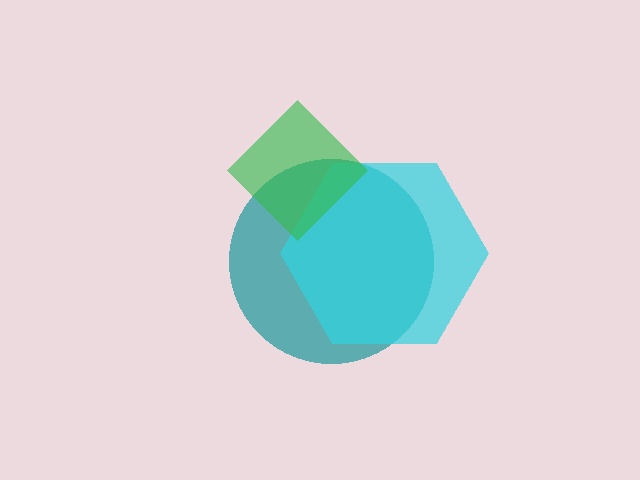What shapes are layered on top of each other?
The layered shapes are: a teal circle, a cyan hexagon, a green diamond.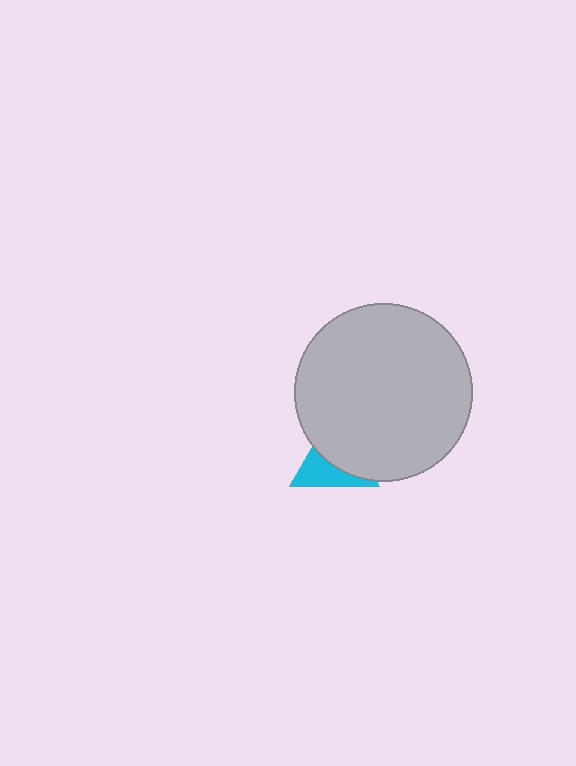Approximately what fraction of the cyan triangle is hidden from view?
Roughly 56% of the cyan triangle is hidden behind the light gray circle.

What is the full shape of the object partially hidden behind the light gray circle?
The partially hidden object is a cyan triangle.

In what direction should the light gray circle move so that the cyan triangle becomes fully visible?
The light gray circle should move toward the upper-right. That is the shortest direction to clear the overlap and leave the cyan triangle fully visible.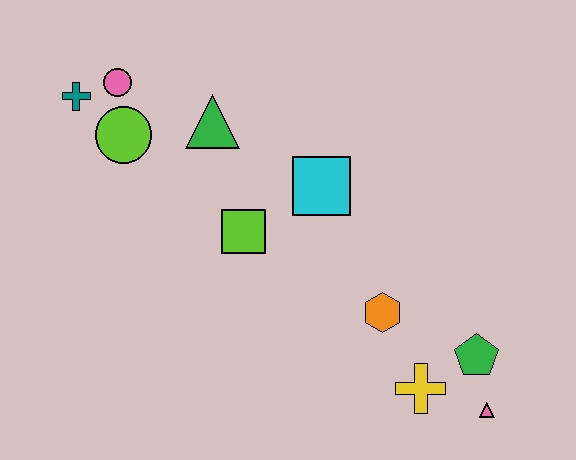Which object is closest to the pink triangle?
The green pentagon is closest to the pink triangle.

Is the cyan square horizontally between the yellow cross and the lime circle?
Yes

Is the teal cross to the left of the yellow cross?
Yes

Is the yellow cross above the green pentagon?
No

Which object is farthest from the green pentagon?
The teal cross is farthest from the green pentagon.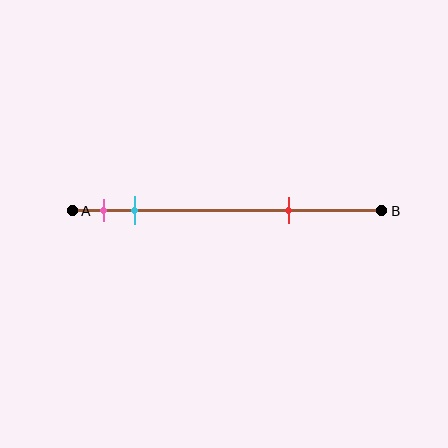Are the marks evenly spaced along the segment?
No, the marks are not evenly spaced.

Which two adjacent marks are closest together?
The pink and cyan marks are the closest adjacent pair.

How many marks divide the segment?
There are 3 marks dividing the segment.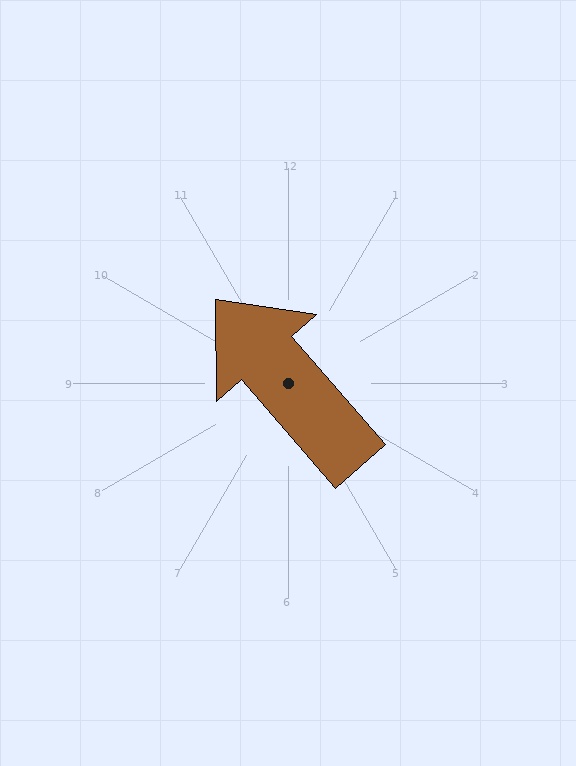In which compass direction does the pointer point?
Northwest.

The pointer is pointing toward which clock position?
Roughly 11 o'clock.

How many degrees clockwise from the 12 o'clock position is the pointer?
Approximately 319 degrees.